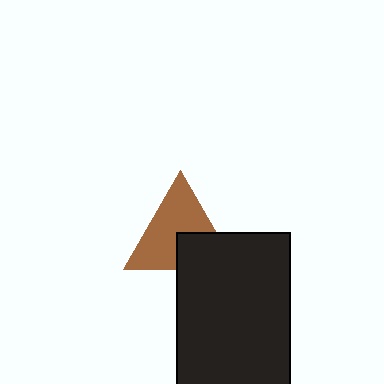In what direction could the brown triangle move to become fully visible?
The brown triangle could move up. That would shift it out from behind the black rectangle entirely.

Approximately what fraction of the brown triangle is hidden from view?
Roughly 34% of the brown triangle is hidden behind the black rectangle.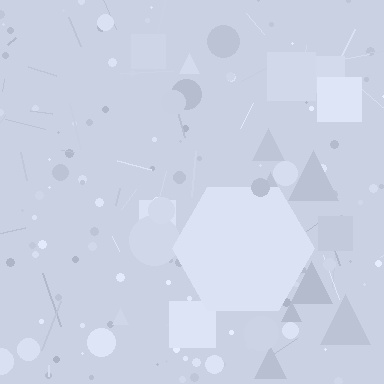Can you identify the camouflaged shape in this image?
The camouflaged shape is a hexagon.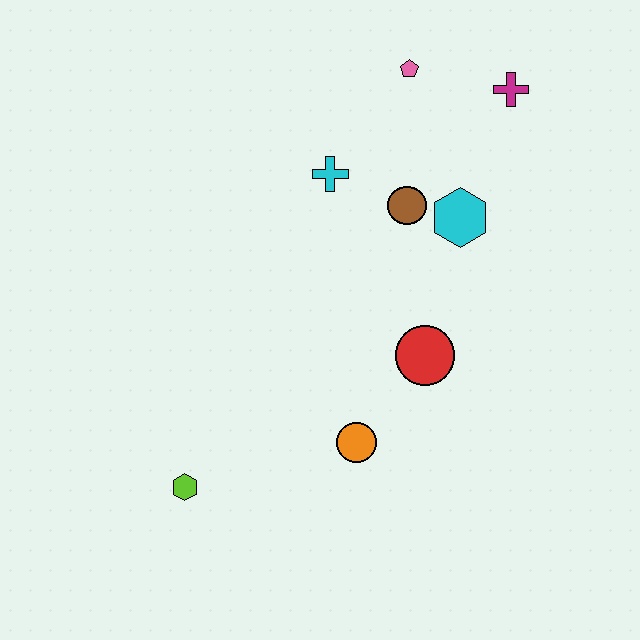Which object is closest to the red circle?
The orange circle is closest to the red circle.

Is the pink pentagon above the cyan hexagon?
Yes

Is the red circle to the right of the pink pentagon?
Yes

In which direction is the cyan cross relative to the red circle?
The cyan cross is above the red circle.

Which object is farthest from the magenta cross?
The lime hexagon is farthest from the magenta cross.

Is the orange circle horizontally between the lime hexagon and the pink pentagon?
Yes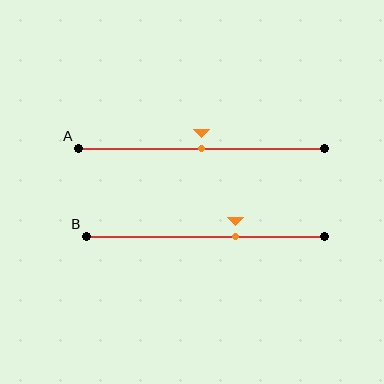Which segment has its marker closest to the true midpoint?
Segment A has its marker closest to the true midpoint.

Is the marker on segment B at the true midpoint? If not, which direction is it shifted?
No, the marker on segment B is shifted to the right by about 13% of the segment length.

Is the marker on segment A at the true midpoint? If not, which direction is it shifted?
Yes, the marker on segment A is at the true midpoint.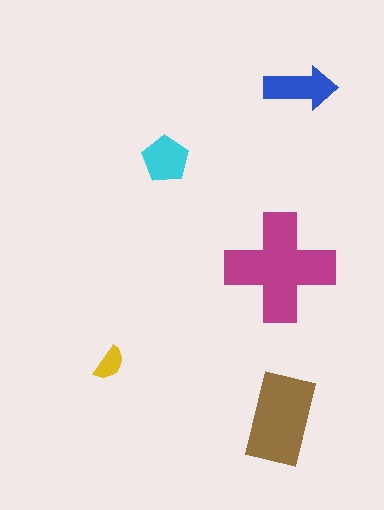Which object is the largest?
The magenta cross.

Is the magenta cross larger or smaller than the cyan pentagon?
Larger.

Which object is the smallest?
The yellow semicircle.